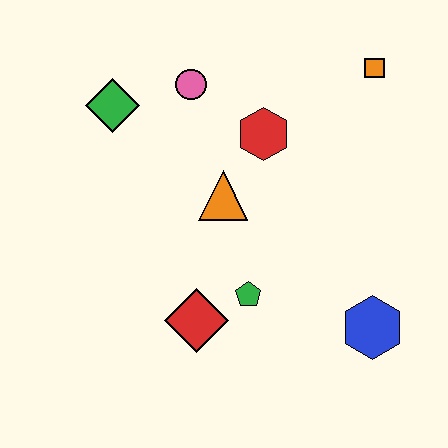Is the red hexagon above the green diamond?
No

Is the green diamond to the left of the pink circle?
Yes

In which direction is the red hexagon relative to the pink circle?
The red hexagon is to the right of the pink circle.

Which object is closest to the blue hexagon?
The green pentagon is closest to the blue hexagon.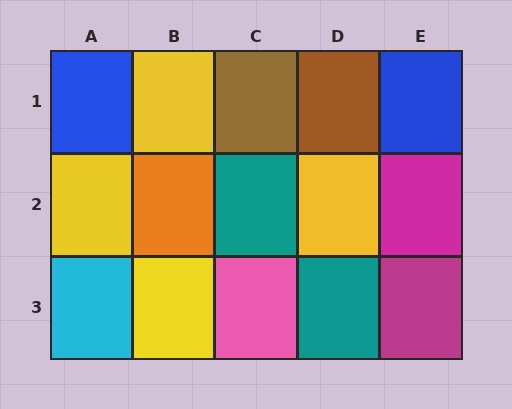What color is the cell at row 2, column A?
Yellow.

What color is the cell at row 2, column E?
Magenta.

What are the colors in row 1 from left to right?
Blue, yellow, brown, brown, blue.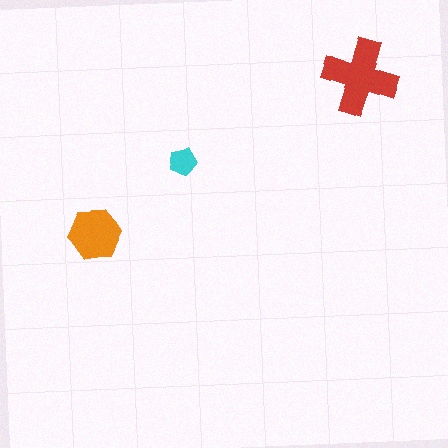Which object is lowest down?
The orange hexagon is bottommost.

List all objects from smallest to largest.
The cyan pentagon, the orange hexagon, the red cross.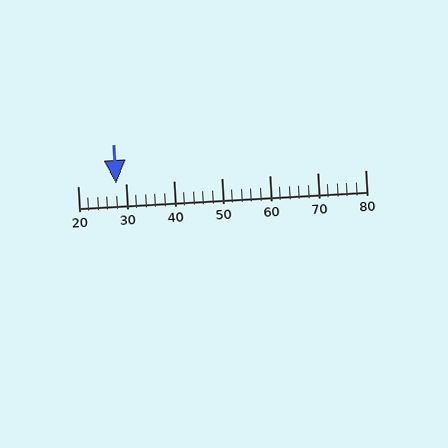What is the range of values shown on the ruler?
The ruler shows values from 20 to 80.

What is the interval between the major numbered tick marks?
The major tick marks are spaced 10 units apart.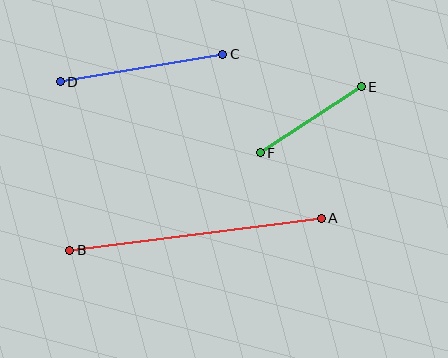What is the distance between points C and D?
The distance is approximately 165 pixels.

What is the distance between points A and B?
The distance is approximately 254 pixels.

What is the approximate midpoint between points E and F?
The midpoint is at approximately (311, 120) pixels.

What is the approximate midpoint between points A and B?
The midpoint is at approximately (196, 234) pixels.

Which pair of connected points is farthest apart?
Points A and B are farthest apart.